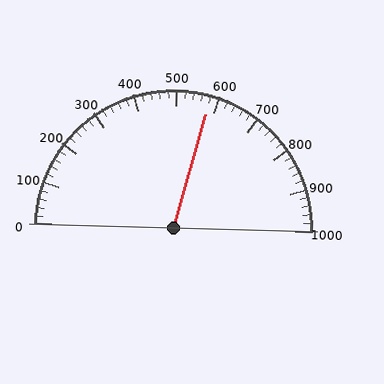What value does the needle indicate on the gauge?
The needle indicates approximately 580.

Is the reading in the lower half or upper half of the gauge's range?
The reading is in the upper half of the range (0 to 1000).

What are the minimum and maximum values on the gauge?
The gauge ranges from 0 to 1000.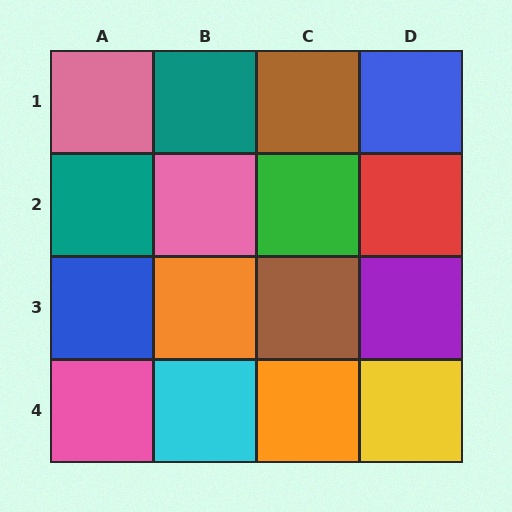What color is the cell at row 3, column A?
Blue.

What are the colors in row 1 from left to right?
Pink, teal, brown, blue.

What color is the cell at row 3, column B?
Orange.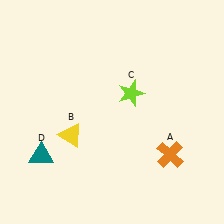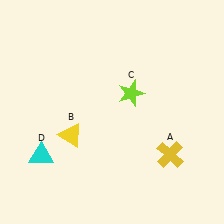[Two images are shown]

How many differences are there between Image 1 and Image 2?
There are 2 differences between the two images.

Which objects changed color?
A changed from orange to yellow. D changed from teal to cyan.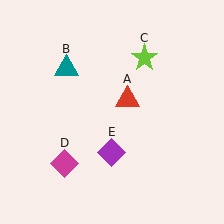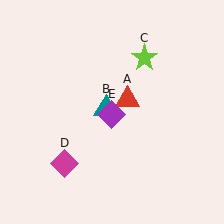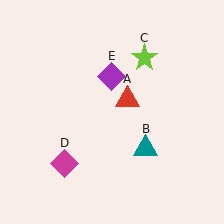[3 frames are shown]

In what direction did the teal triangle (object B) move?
The teal triangle (object B) moved down and to the right.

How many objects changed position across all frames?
2 objects changed position: teal triangle (object B), purple diamond (object E).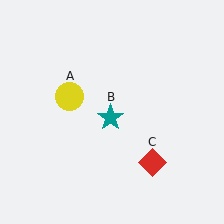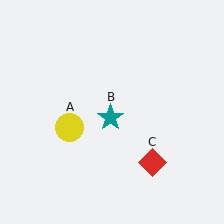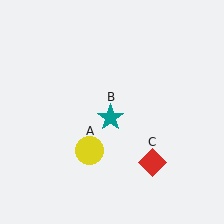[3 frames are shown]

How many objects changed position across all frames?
1 object changed position: yellow circle (object A).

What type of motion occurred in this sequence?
The yellow circle (object A) rotated counterclockwise around the center of the scene.